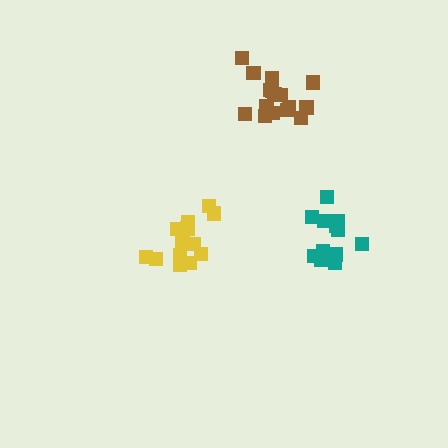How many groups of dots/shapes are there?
There are 3 groups.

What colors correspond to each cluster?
The clusters are colored: teal, yellow, brown.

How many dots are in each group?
Group 1: 13 dots, Group 2: 13 dots, Group 3: 16 dots (42 total).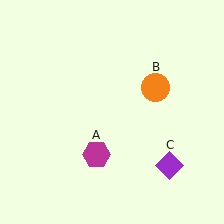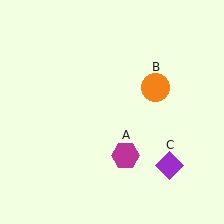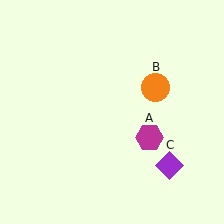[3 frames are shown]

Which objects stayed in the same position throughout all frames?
Orange circle (object B) and purple diamond (object C) remained stationary.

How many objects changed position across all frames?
1 object changed position: magenta hexagon (object A).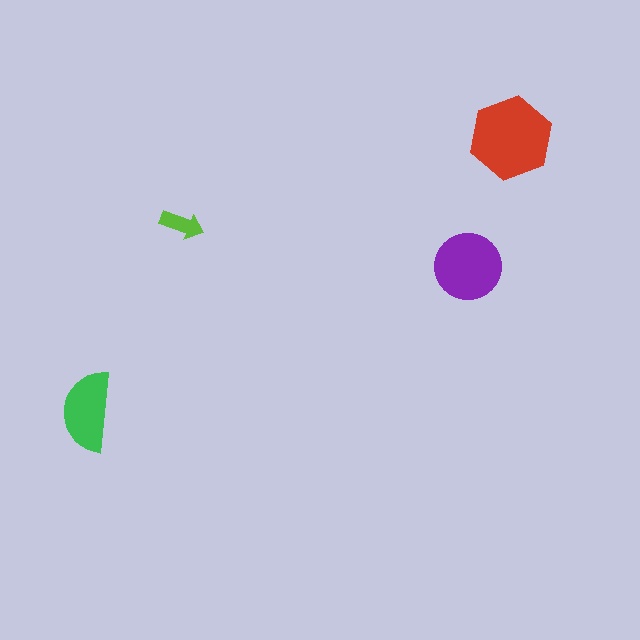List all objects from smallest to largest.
The lime arrow, the green semicircle, the purple circle, the red hexagon.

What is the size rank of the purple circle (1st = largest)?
2nd.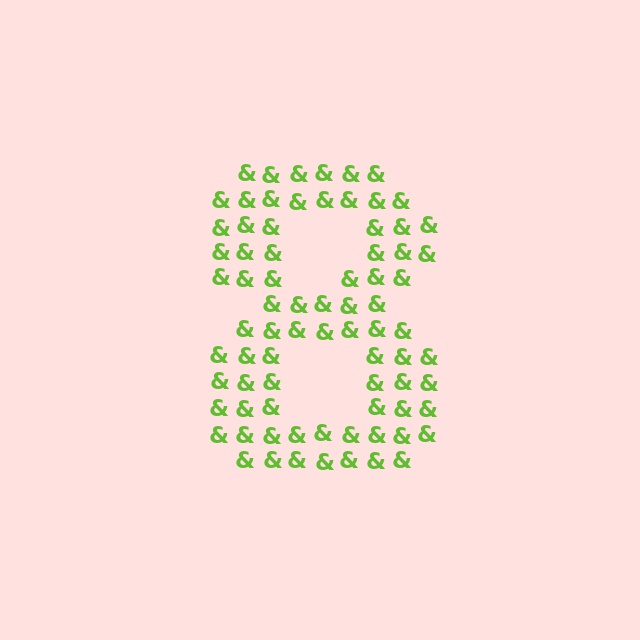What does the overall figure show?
The overall figure shows the digit 8.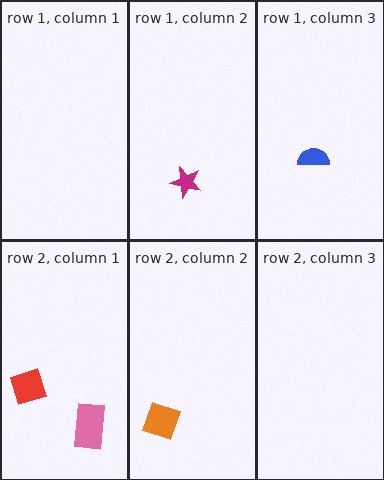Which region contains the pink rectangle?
The row 2, column 1 region.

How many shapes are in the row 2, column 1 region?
2.